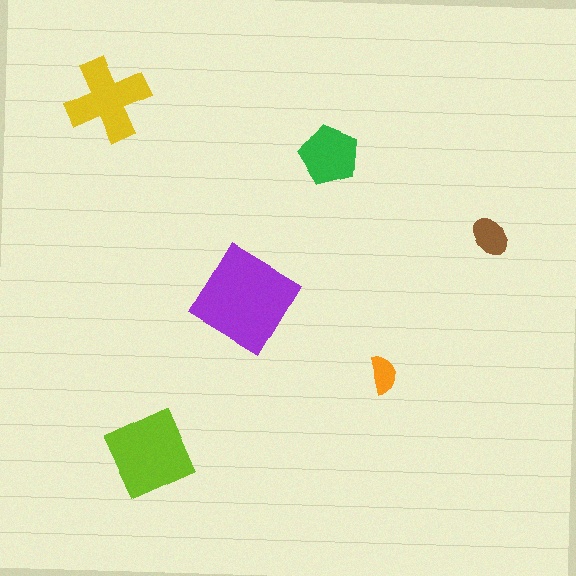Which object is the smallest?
The orange semicircle.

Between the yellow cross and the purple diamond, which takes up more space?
The purple diamond.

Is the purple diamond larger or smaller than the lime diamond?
Larger.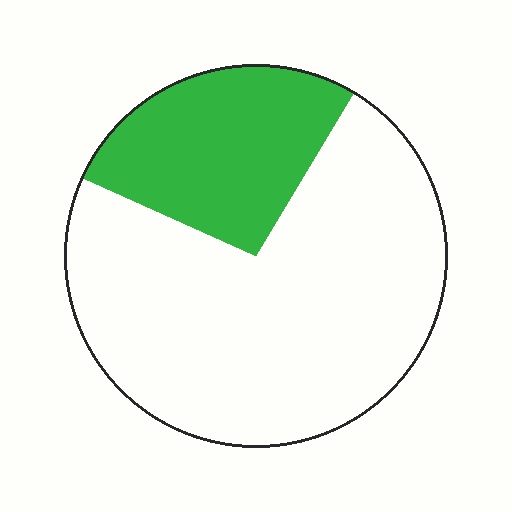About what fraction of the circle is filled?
About one quarter (1/4).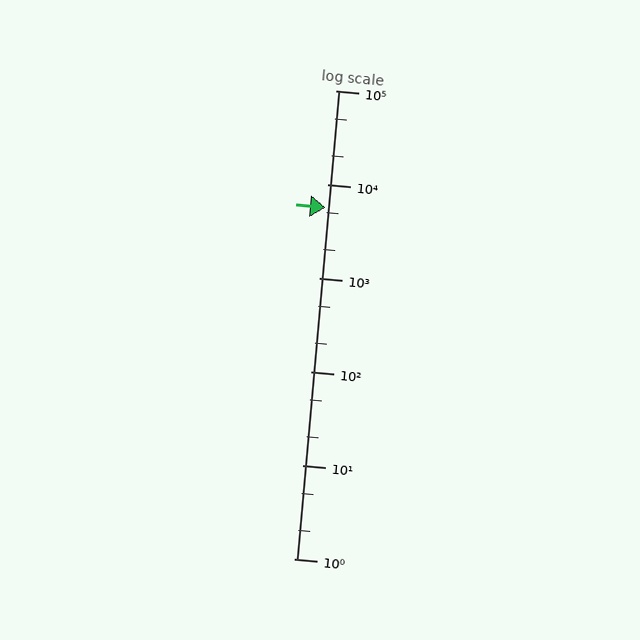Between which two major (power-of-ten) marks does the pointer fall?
The pointer is between 1000 and 10000.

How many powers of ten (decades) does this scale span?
The scale spans 5 decades, from 1 to 100000.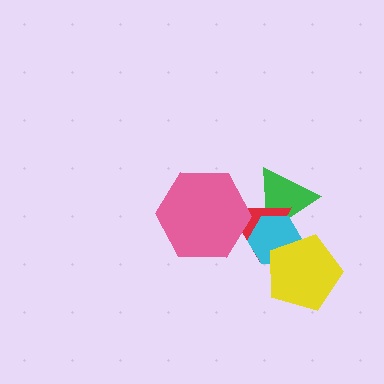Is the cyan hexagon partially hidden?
Yes, it is partially covered by another shape.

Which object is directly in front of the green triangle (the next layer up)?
The red triangle is directly in front of the green triangle.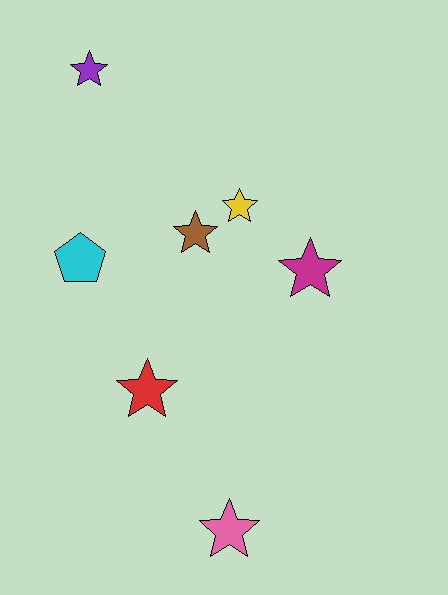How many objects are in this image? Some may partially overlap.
There are 7 objects.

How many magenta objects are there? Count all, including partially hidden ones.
There is 1 magenta object.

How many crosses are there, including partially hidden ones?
There are no crosses.